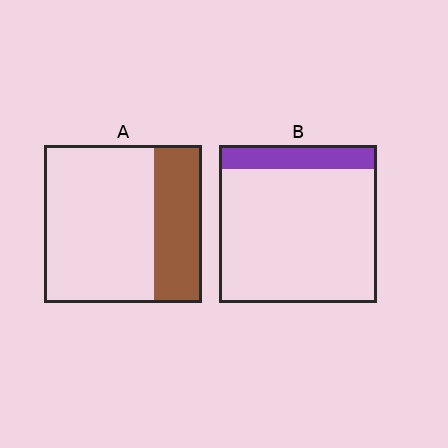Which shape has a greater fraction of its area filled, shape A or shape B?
Shape A.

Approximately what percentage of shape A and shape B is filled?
A is approximately 30% and B is approximately 15%.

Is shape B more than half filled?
No.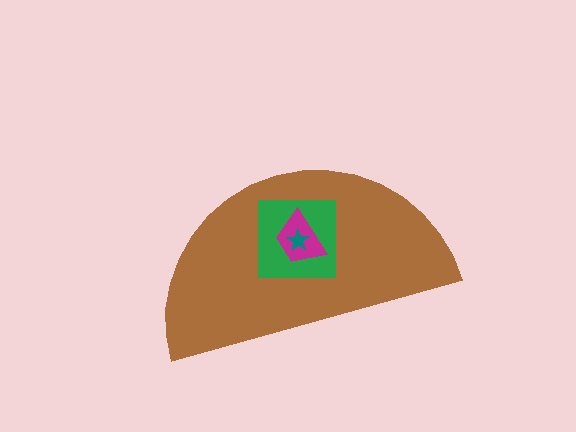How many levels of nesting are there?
4.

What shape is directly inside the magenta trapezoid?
The teal star.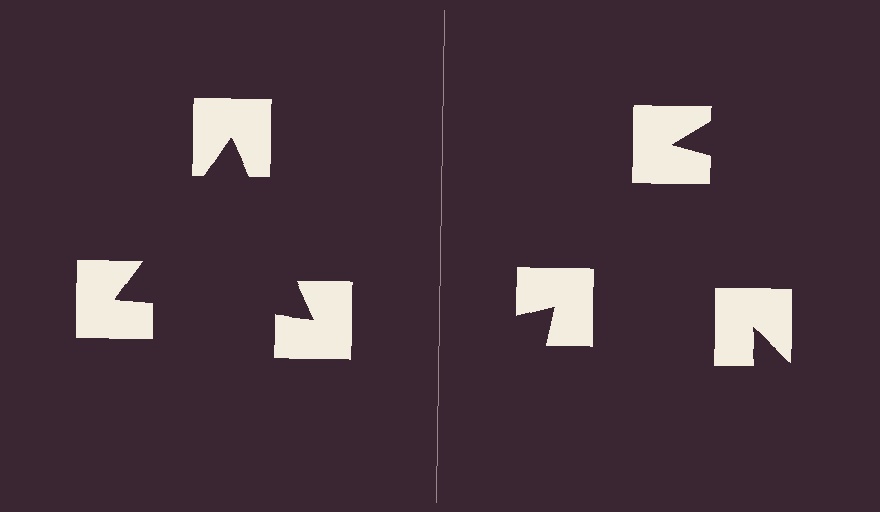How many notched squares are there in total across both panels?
6 — 3 on each side.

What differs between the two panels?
The notched squares are positioned identically on both sides; only the wedge orientations differ. On the left they align to a triangle; on the right they are misaligned.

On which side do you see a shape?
An illusory triangle appears on the left side. On the right side the wedge cuts are rotated, so no coherent shape forms.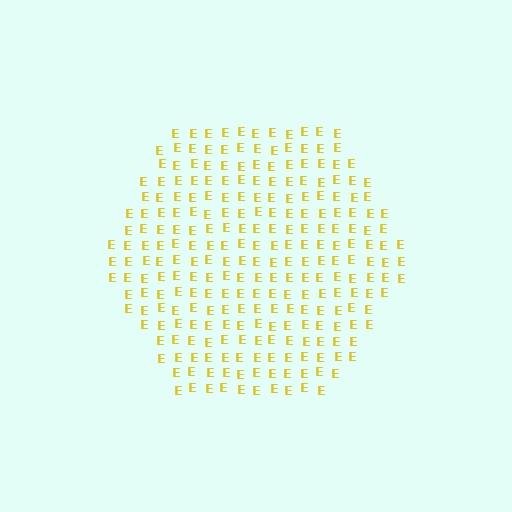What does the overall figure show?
The overall figure shows a hexagon.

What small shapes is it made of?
It is made of small letter E's.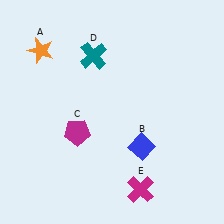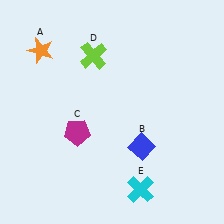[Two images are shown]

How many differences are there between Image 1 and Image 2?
There are 2 differences between the two images.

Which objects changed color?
D changed from teal to lime. E changed from magenta to cyan.